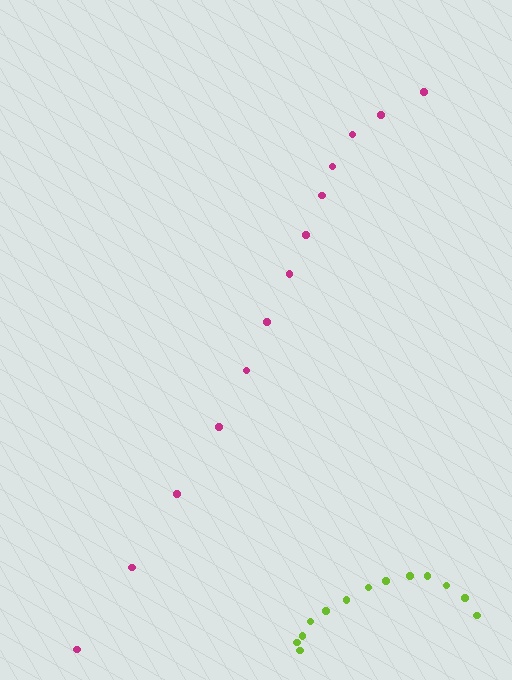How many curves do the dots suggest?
There are 2 distinct paths.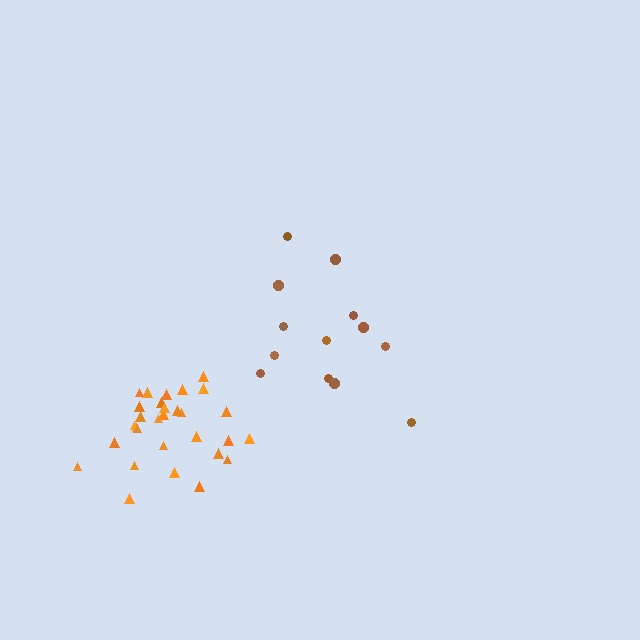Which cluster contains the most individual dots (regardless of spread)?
Orange (30).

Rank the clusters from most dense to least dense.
orange, brown.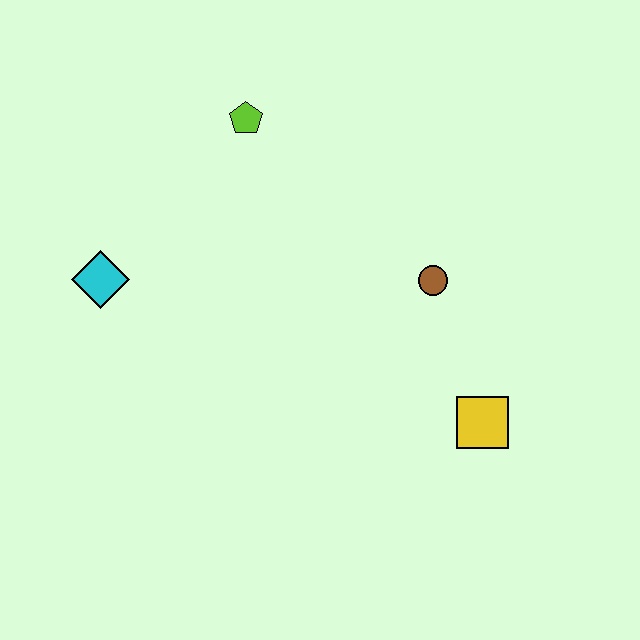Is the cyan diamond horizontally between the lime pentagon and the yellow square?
No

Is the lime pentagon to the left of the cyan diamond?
No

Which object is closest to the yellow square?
The brown circle is closest to the yellow square.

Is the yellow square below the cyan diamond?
Yes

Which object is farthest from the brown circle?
The cyan diamond is farthest from the brown circle.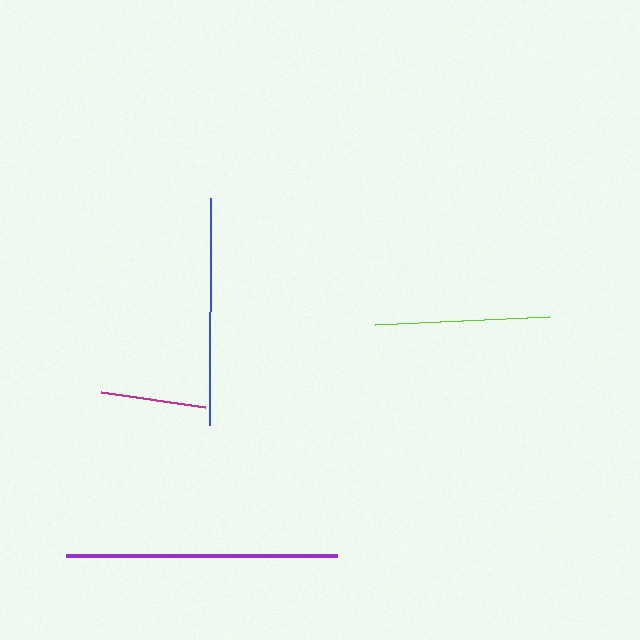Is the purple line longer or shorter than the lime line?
The purple line is longer than the lime line.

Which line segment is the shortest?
The magenta line is the shortest at approximately 105 pixels.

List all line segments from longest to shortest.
From longest to shortest: purple, blue, lime, magenta.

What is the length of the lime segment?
The lime segment is approximately 174 pixels long.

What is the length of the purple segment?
The purple segment is approximately 272 pixels long.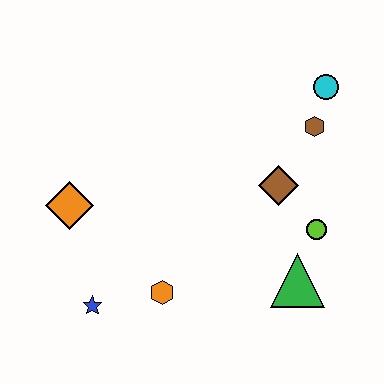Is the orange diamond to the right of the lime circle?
No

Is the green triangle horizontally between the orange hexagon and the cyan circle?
Yes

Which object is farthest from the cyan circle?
The blue star is farthest from the cyan circle.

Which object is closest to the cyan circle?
The brown hexagon is closest to the cyan circle.